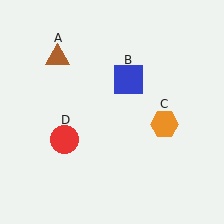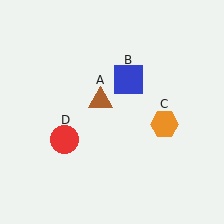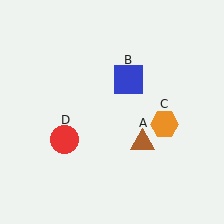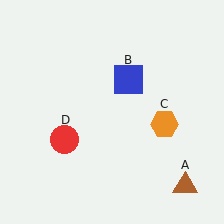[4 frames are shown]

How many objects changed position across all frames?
1 object changed position: brown triangle (object A).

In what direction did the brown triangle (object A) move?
The brown triangle (object A) moved down and to the right.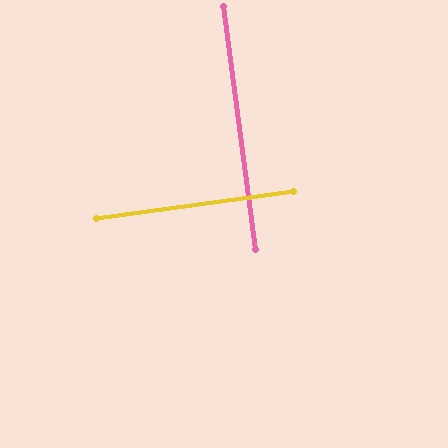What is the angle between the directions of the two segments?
Approximately 90 degrees.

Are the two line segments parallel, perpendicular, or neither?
Perpendicular — they meet at approximately 90°.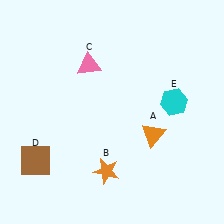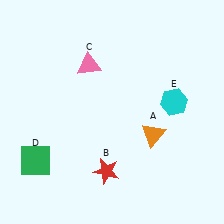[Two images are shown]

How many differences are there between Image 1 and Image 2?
There are 2 differences between the two images.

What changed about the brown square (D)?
In Image 1, D is brown. In Image 2, it changed to green.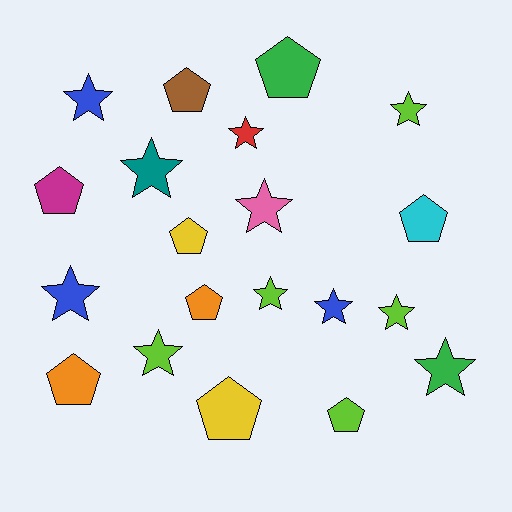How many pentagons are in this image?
There are 9 pentagons.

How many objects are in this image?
There are 20 objects.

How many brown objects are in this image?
There is 1 brown object.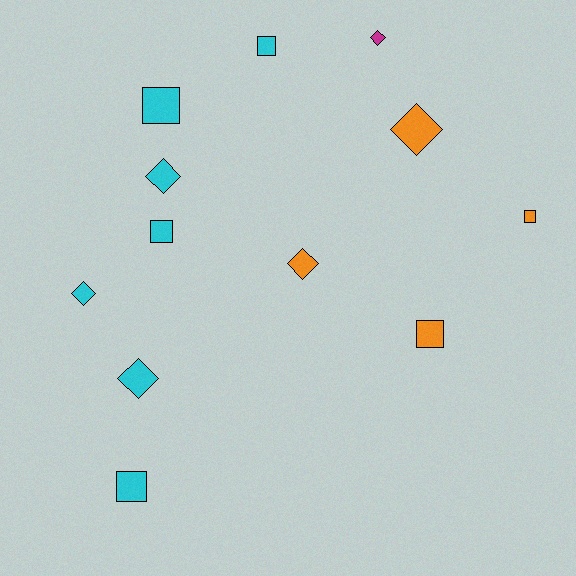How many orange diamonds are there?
There are 2 orange diamonds.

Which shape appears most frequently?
Diamond, with 6 objects.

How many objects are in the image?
There are 12 objects.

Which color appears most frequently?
Cyan, with 7 objects.